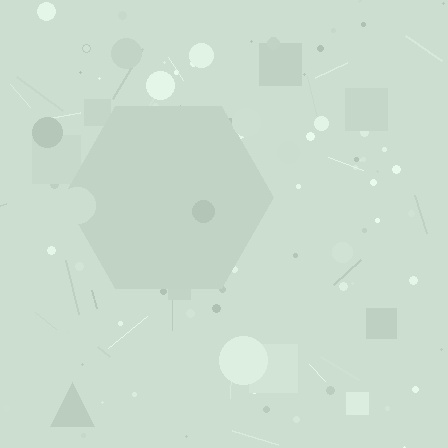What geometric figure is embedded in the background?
A hexagon is embedded in the background.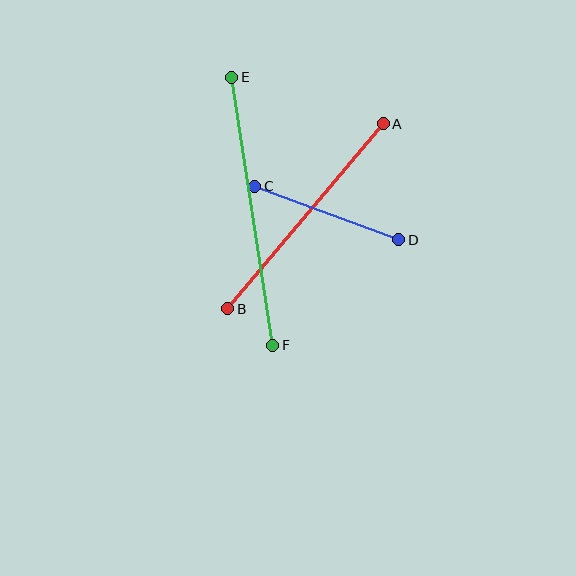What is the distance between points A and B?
The distance is approximately 242 pixels.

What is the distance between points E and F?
The distance is approximately 271 pixels.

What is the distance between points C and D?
The distance is approximately 154 pixels.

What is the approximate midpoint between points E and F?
The midpoint is at approximately (252, 211) pixels.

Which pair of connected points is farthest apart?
Points E and F are farthest apart.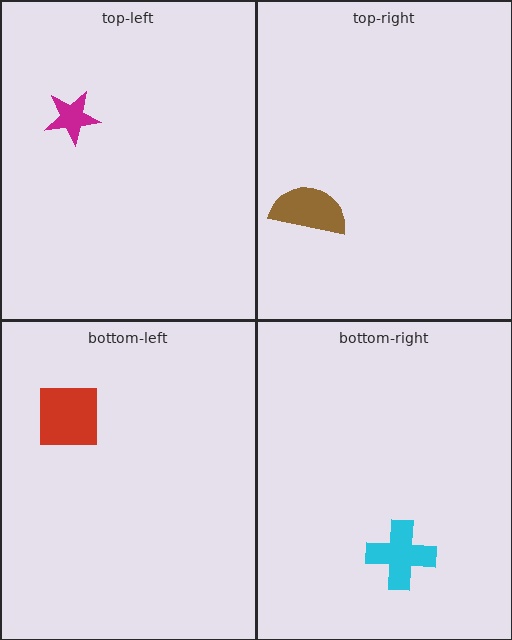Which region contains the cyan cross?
The bottom-right region.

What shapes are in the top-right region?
The brown semicircle.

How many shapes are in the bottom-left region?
1.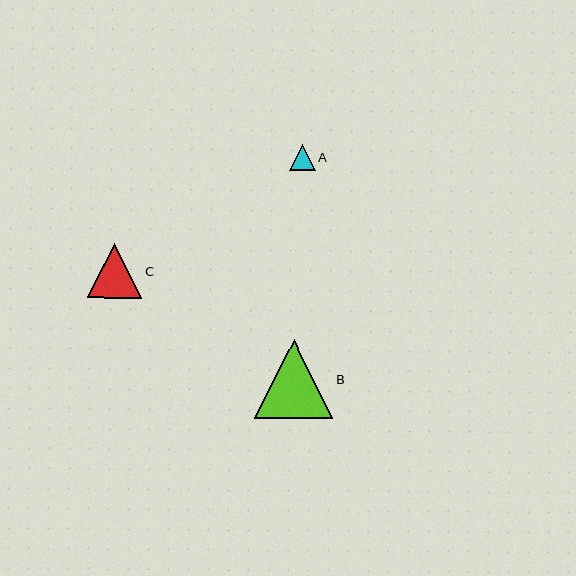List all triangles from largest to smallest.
From largest to smallest: B, C, A.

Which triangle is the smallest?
Triangle A is the smallest with a size of approximately 26 pixels.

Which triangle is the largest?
Triangle B is the largest with a size of approximately 79 pixels.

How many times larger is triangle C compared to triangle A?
Triangle C is approximately 2.1 times the size of triangle A.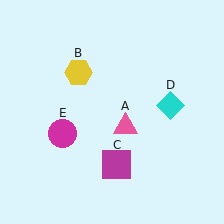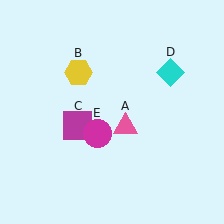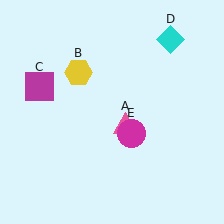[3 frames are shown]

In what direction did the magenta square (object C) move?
The magenta square (object C) moved up and to the left.